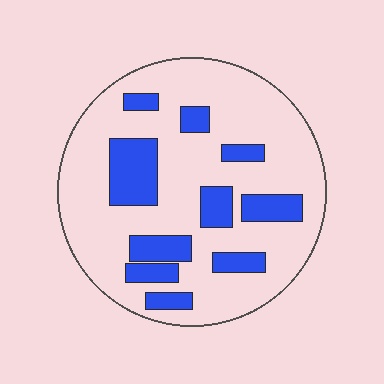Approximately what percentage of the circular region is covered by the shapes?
Approximately 25%.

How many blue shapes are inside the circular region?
10.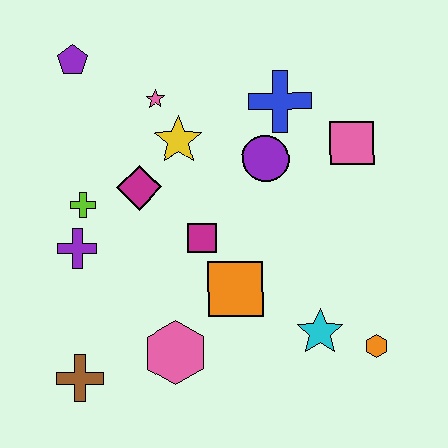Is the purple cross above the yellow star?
No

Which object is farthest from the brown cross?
The pink square is farthest from the brown cross.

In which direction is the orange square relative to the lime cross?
The orange square is to the right of the lime cross.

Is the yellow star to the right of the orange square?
No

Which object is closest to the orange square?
The magenta square is closest to the orange square.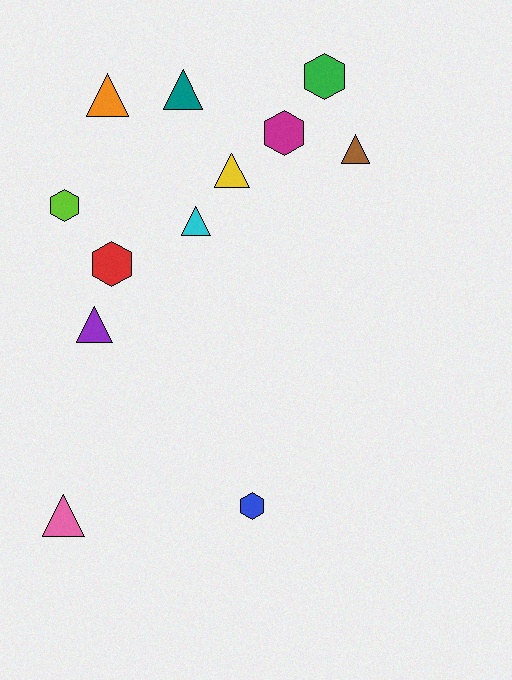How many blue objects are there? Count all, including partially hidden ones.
There is 1 blue object.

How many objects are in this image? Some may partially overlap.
There are 12 objects.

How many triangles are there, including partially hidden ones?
There are 7 triangles.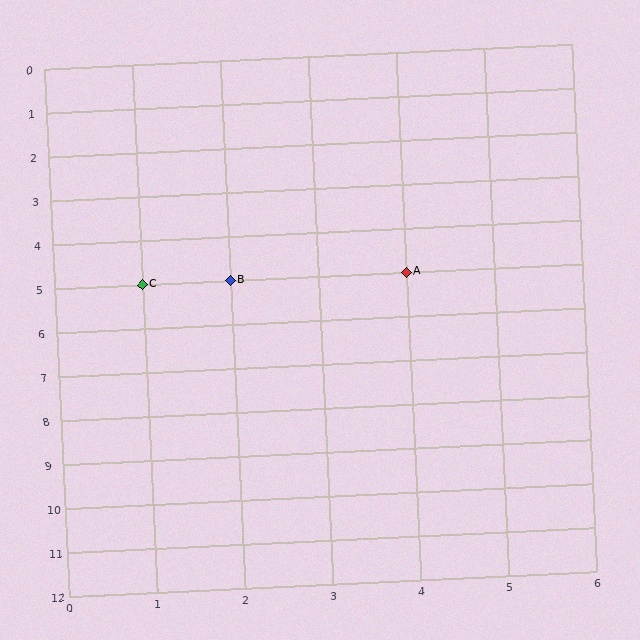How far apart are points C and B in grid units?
Points C and B are 1 column apart.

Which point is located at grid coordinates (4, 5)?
Point A is at (4, 5).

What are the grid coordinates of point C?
Point C is at grid coordinates (1, 5).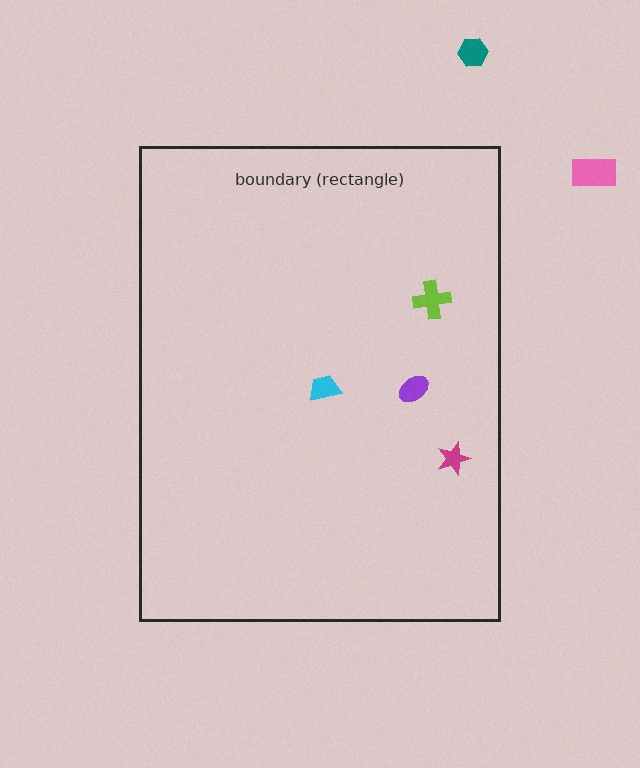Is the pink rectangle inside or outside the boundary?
Outside.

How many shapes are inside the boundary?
4 inside, 2 outside.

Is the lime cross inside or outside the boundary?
Inside.